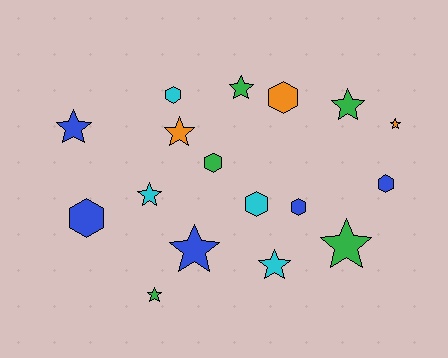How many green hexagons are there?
There is 1 green hexagon.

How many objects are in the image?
There are 17 objects.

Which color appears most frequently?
Blue, with 5 objects.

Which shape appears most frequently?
Star, with 10 objects.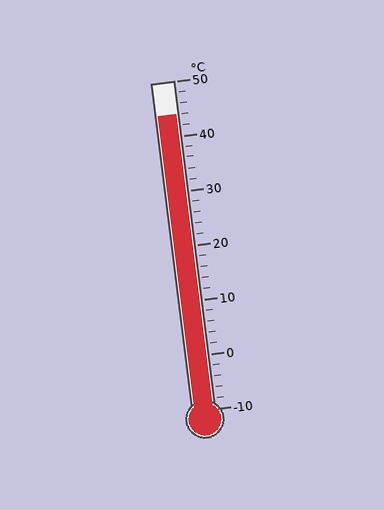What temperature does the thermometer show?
The thermometer shows approximately 44°C.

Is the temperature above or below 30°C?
The temperature is above 30°C.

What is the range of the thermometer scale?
The thermometer scale ranges from -10°C to 50°C.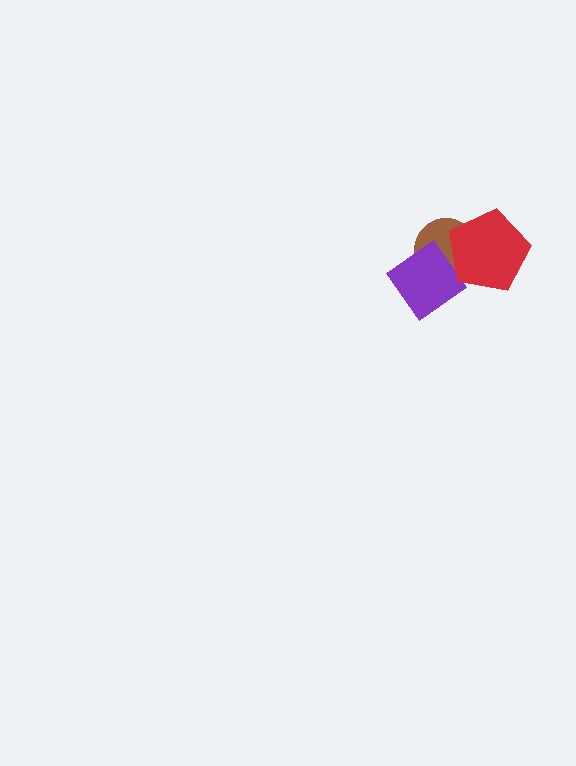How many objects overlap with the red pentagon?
2 objects overlap with the red pentagon.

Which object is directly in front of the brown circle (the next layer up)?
The purple diamond is directly in front of the brown circle.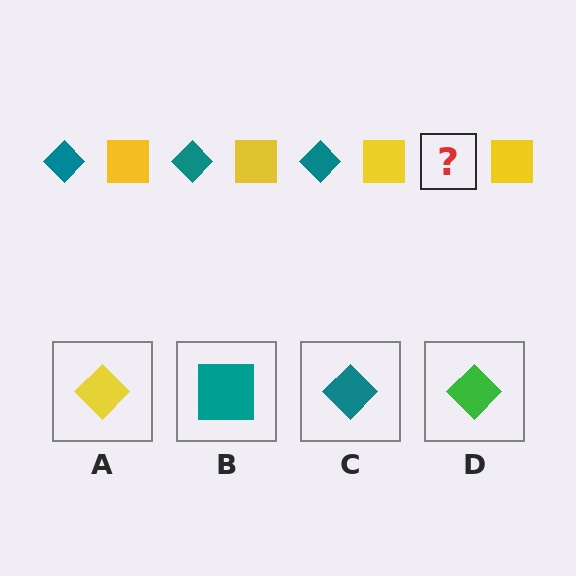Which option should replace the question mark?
Option C.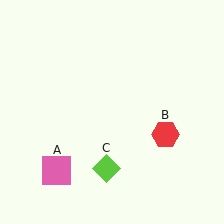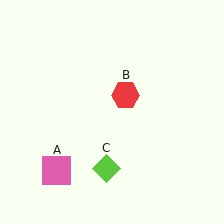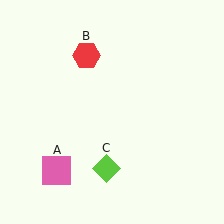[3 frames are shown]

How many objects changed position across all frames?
1 object changed position: red hexagon (object B).